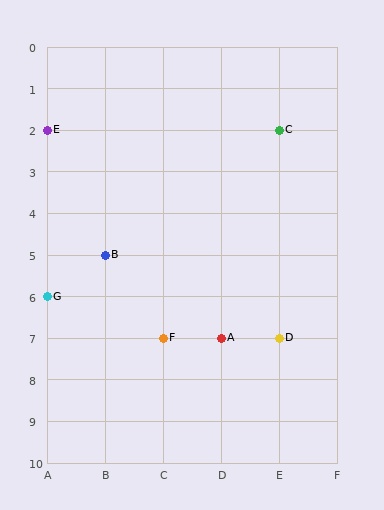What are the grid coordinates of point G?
Point G is at grid coordinates (A, 6).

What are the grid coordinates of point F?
Point F is at grid coordinates (C, 7).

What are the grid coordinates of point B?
Point B is at grid coordinates (B, 5).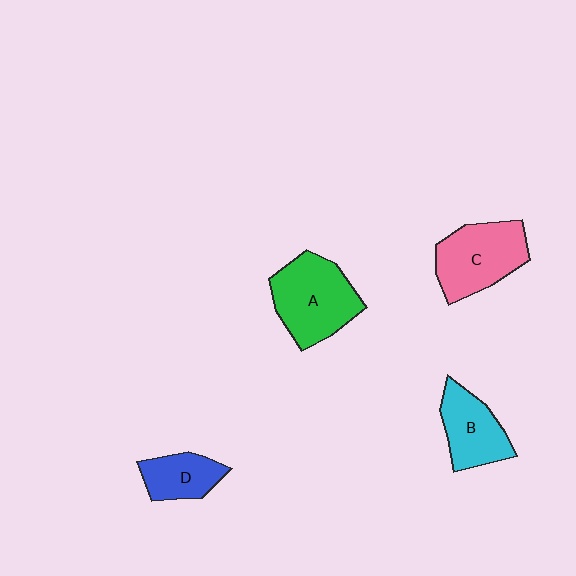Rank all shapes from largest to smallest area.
From largest to smallest: A (green), C (pink), B (cyan), D (blue).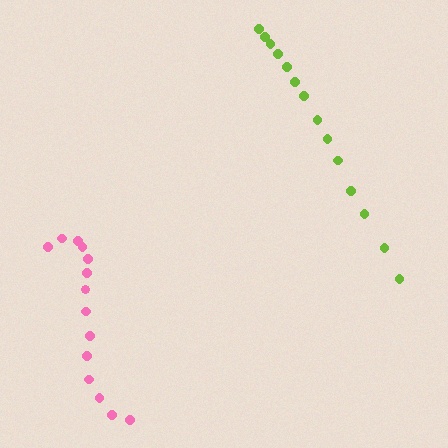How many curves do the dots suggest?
There are 2 distinct paths.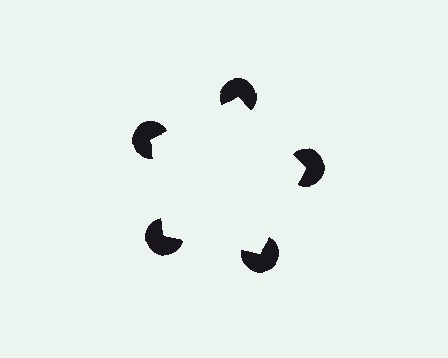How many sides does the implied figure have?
5 sides.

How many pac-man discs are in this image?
There are 5 — one at each vertex of the illusory pentagon.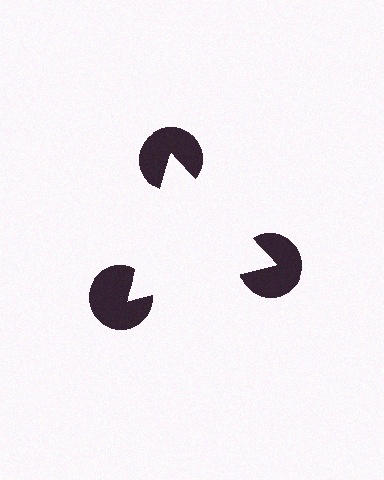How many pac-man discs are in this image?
There are 3 — one at each vertex of the illusory triangle.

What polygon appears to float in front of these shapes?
An illusory triangle — its edges are inferred from the aligned wedge cuts in the pac-man discs, not physically drawn.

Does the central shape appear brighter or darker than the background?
It typically appears slightly brighter than the background, even though no actual brightness change is drawn.